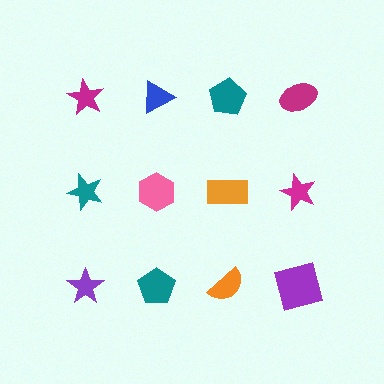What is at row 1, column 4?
A magenta ellipse.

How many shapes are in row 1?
4 shapes.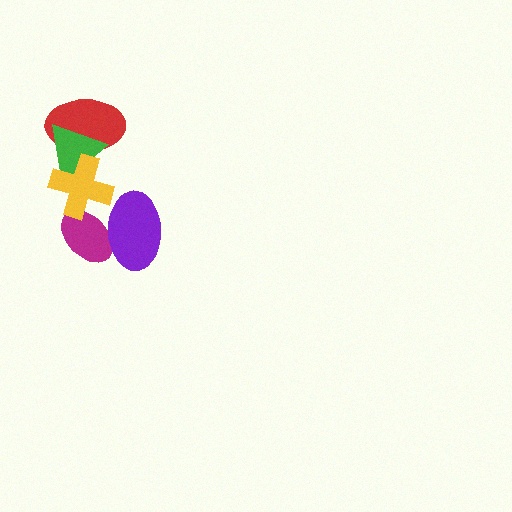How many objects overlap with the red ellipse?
2 objects overlap with the red ellipse.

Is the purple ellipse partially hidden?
No, no other shape covers it.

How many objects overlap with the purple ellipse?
1 object overlaps with the purple ellipse.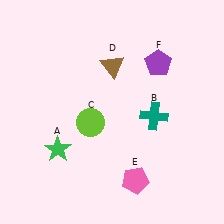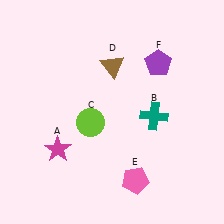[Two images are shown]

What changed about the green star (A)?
In Image 1, A is green. In Image 2, it changed to magenta.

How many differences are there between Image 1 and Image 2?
There is 1 difference between the two images.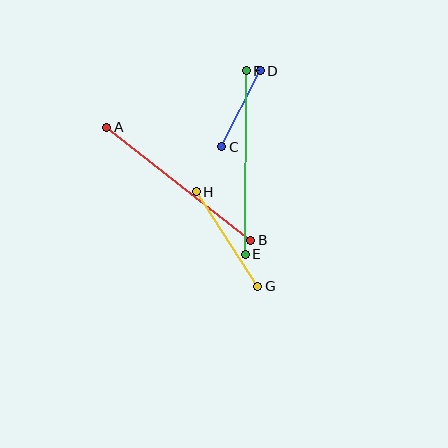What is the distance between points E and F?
The distance is approximately 183 pixels.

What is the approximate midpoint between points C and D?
The midpoint is at approximately (241, 109) pixels.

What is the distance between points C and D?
The distance is approximately 85 pixels.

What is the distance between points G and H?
The distance is approximately 113 pixels.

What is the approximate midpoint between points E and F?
The midpoint is at approximately (246, 162) pixels.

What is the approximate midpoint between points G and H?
The midpoint is at approximately (227, 239) pixels.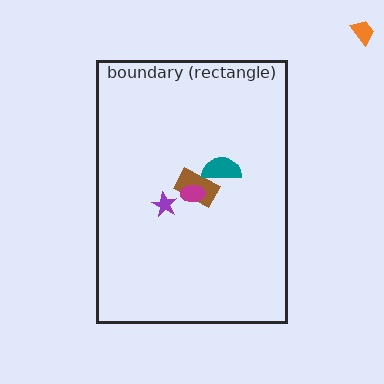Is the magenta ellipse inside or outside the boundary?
Inside.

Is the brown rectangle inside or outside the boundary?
Inside.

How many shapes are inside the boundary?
4 inside, 1 outside.